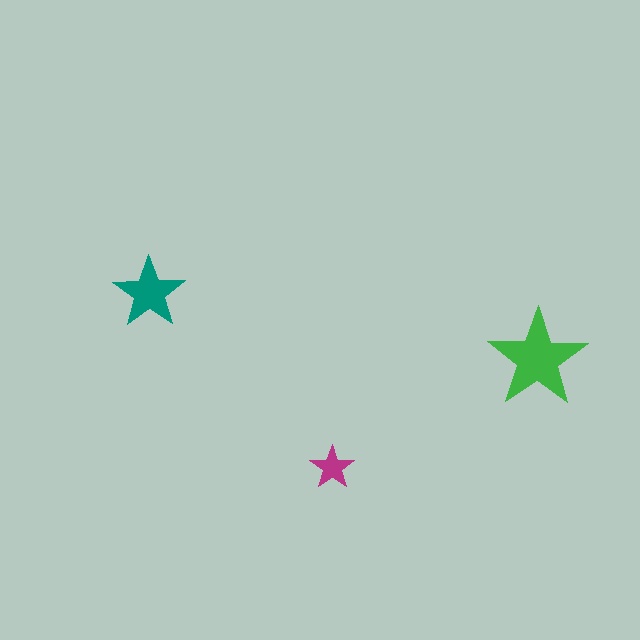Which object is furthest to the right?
The green star is rightmost.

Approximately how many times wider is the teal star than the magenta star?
About 1.5 times wider.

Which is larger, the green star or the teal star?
The green one.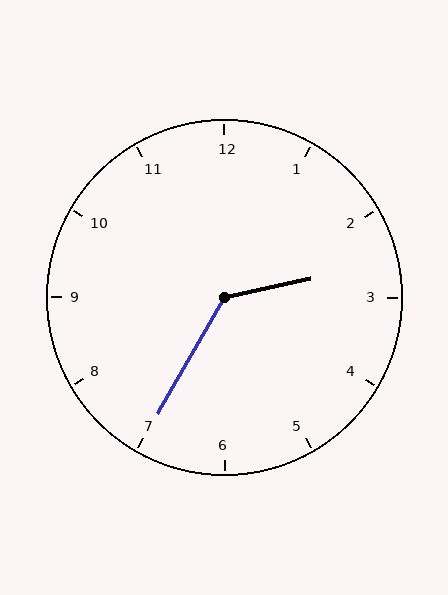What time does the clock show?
2:35.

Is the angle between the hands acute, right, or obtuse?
It is obtuse.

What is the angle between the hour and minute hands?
Approximately 132 degrees.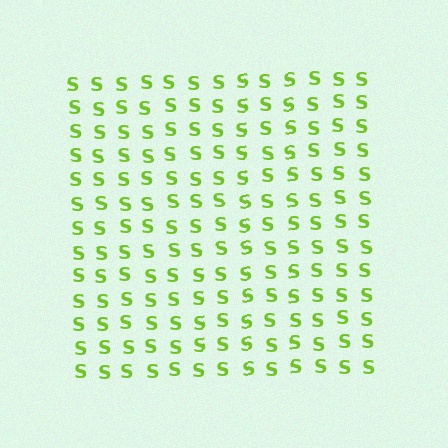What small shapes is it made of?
It is made of small letter S's.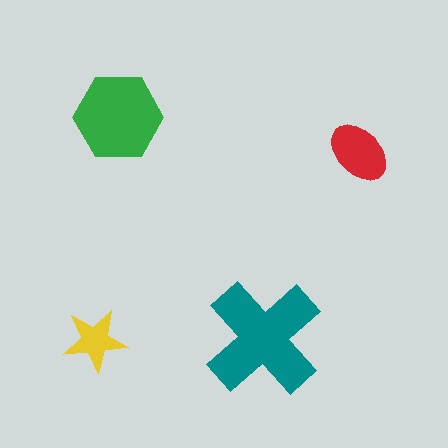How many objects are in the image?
There are 4 objects in the image.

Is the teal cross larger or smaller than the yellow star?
Larger.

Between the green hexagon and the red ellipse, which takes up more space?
The green hexagon.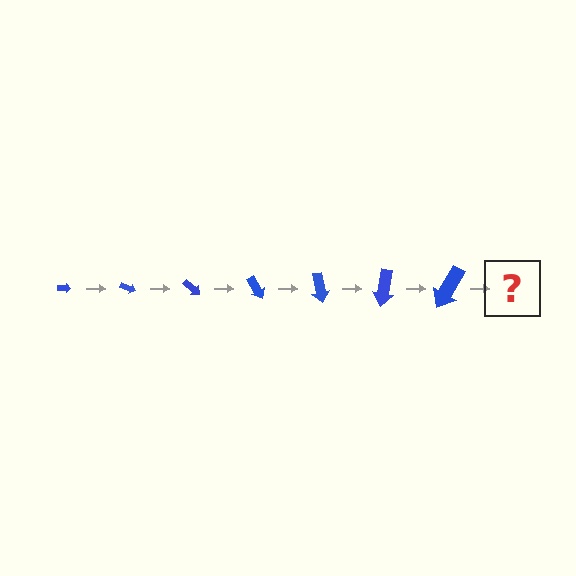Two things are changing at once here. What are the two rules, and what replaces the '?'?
The two rules are that the arrow grows larger each step and it rotates 20 degrees each step. The '?' should be an arrow, larger than the previous one and rotated 140 degrees from the start.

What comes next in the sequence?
The next element should be an arrow, larger than the previous one and rotated 140 degrees from the start.